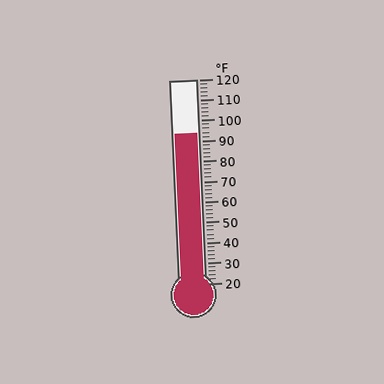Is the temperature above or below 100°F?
The temperature is below 100°F.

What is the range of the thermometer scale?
The thermometer scale ranges from 20°F to 120°F.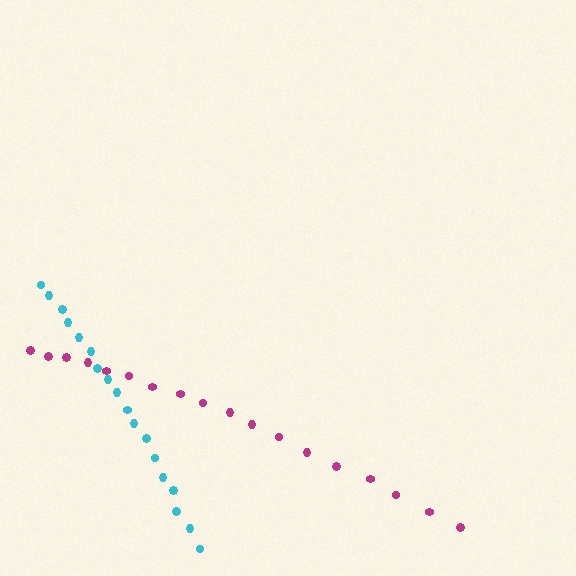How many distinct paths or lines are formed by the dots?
There are 2 distinct paths.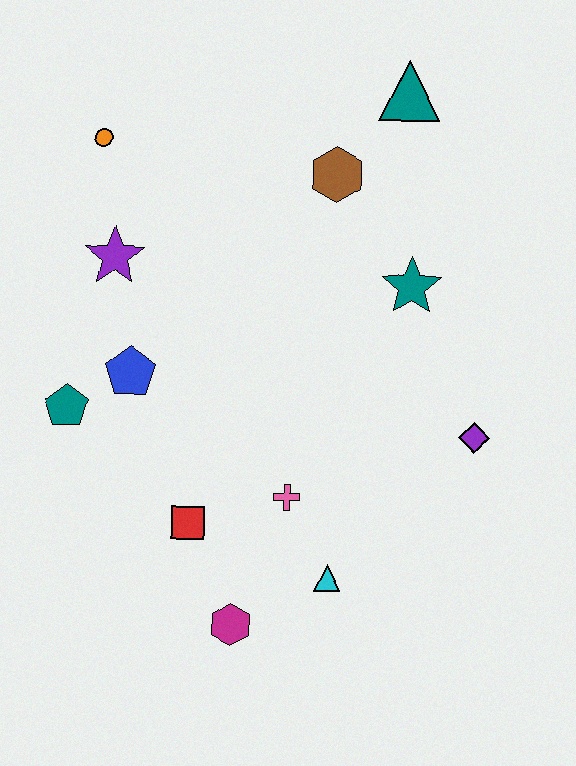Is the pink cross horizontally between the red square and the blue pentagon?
No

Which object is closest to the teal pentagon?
The blue pentagon is closest to the teal pentagon.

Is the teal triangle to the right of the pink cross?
Yes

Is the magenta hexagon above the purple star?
No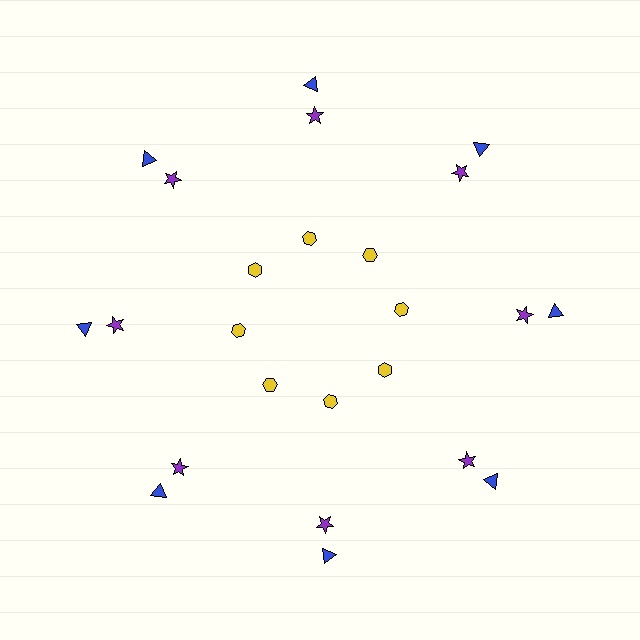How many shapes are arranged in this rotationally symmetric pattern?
There are 24 shapes, arranged in 8 groups of 3.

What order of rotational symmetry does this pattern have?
This pattern has 8-fold rotational symmetry.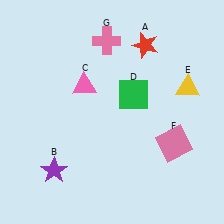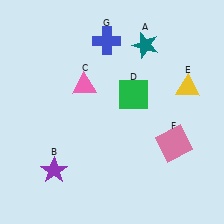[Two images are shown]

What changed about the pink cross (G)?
In Image 1, G is pink. In Image 2, it changed to blue.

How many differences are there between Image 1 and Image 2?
There are 2 differences between the two images.